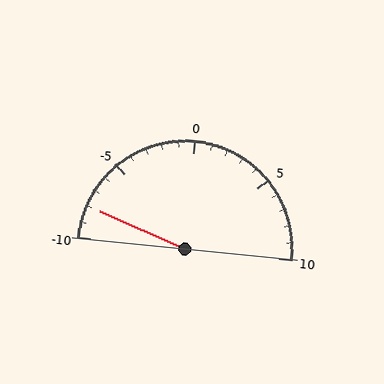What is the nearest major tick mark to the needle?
The nearest major tick mark is -10.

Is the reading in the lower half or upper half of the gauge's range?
The reading is in the lower half of the range (-10 to 10).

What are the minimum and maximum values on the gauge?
The gauge ranges from -10 to 10.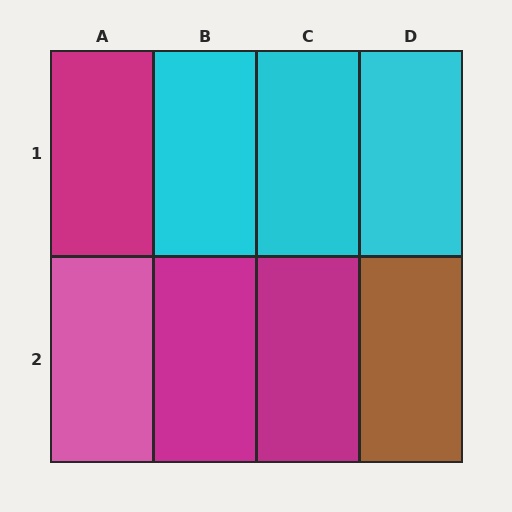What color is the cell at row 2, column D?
Brown.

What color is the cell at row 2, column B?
Magenta.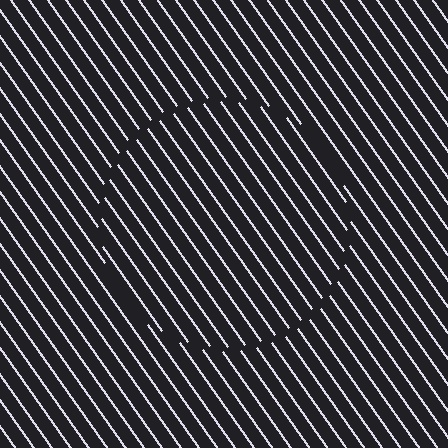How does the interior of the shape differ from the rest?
The interior of the shape contains the same grating, shifted by half a period — the contour is defined by the phase discontinuity where line-ends from the inner and outer gratings abut.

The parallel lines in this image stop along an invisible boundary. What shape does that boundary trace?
An illusory circle. The interior of the shape contains the same grating, shifted by half a period — the contour is defined by the phase discontinuity where line-ends from the inner and outer gratings abut.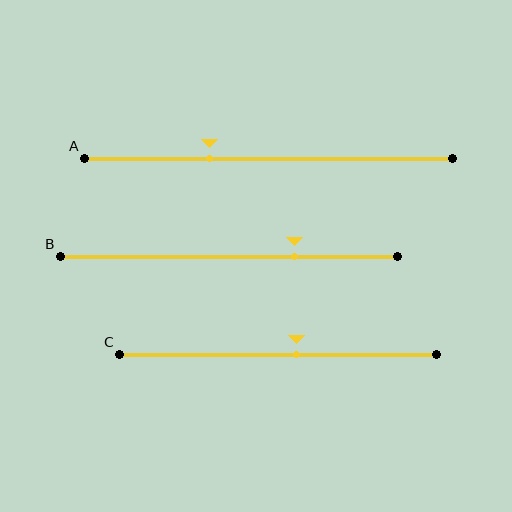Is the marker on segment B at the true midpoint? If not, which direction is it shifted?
No, the marker on segment B is shifted to the right by about 19% of the segment length.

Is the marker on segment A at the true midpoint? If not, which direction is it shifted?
No, the marker on segment A is shifted to the left by about 16% of the segment length.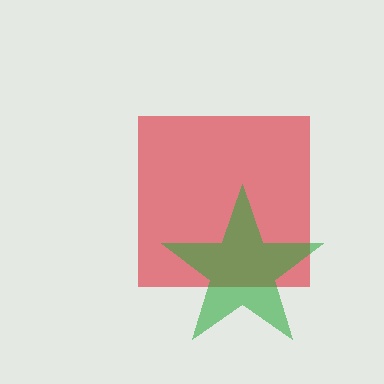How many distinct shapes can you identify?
There are 2 distinct shapes: a red square, a green star.